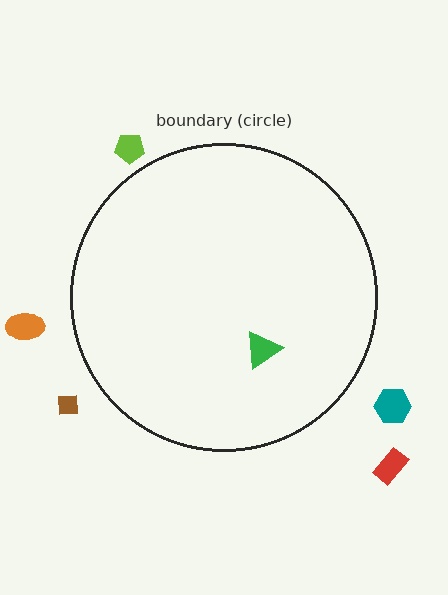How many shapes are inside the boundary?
1 inside, 5 outside.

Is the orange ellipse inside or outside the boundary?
Outside.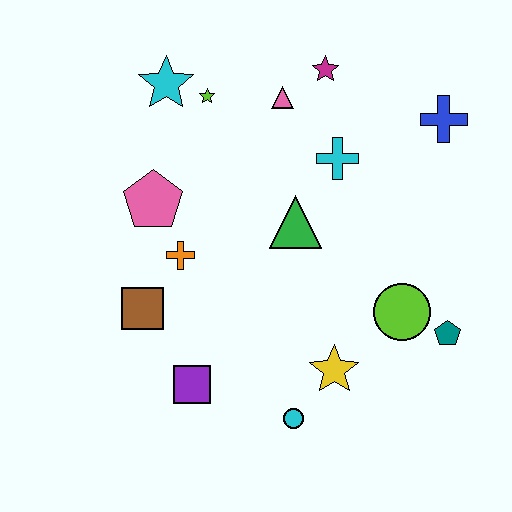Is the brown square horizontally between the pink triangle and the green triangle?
No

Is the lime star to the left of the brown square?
No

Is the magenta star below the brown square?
No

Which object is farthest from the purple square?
The blue cross is farthest from the purple square.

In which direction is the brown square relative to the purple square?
The brown square is above the purple square.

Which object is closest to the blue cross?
The cyan cross is closest to the blue cross.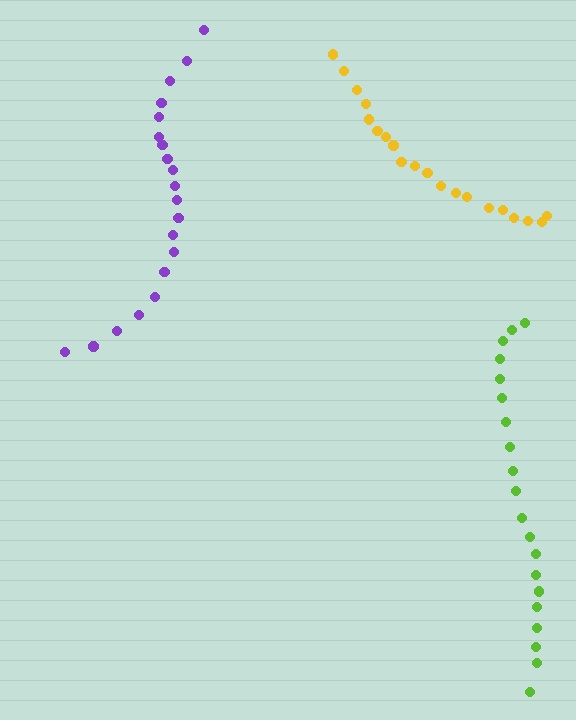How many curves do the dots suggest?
There are 3 distinct paths.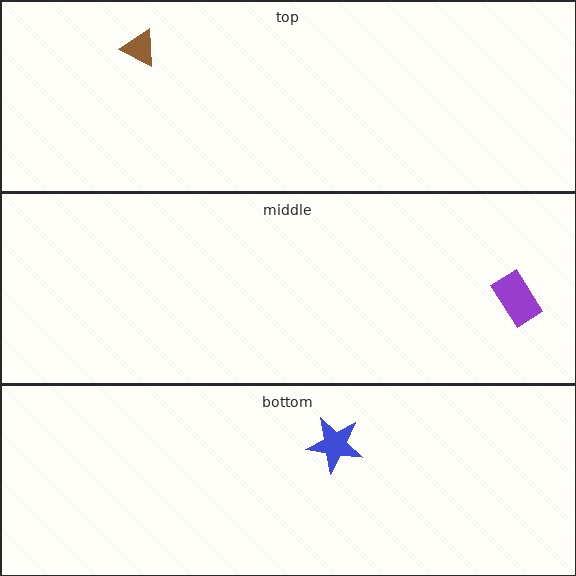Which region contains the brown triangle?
The top region.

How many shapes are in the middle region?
1.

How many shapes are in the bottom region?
1.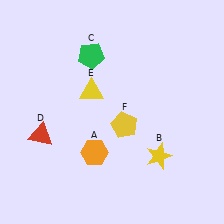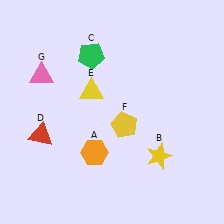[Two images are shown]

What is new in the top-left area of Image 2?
A pink triangle (G) was added in the top-left area of Image 2.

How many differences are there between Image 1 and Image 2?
There is 1 difference between the two images.